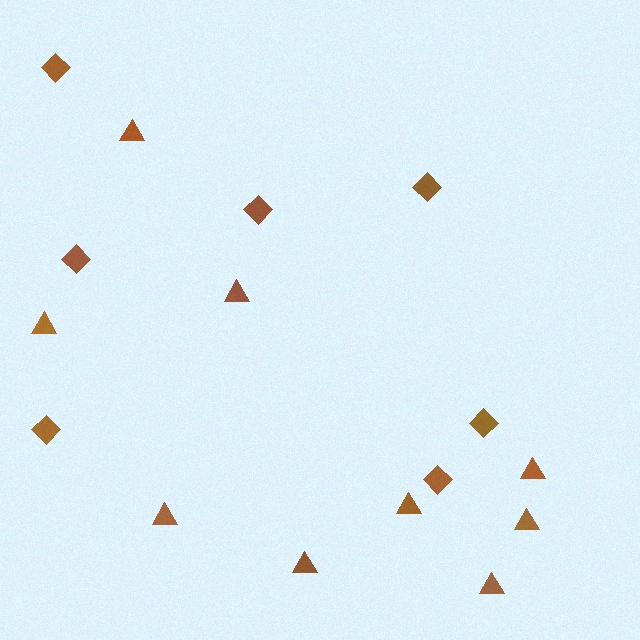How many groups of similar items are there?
There are 2 groups: one group of triangles (9) and one group of diamonds (7).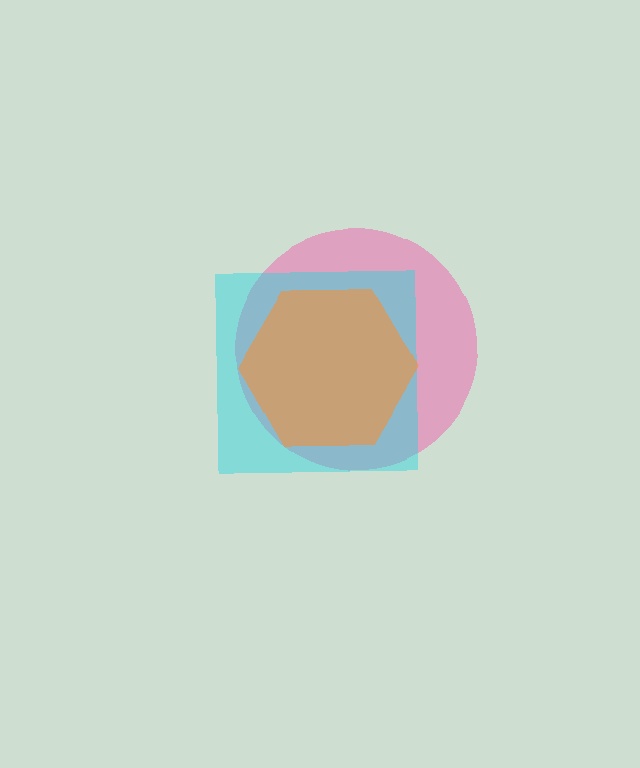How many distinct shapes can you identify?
There are 3 distinct shapes: a pink circle, a cyan square, an orange hexagon.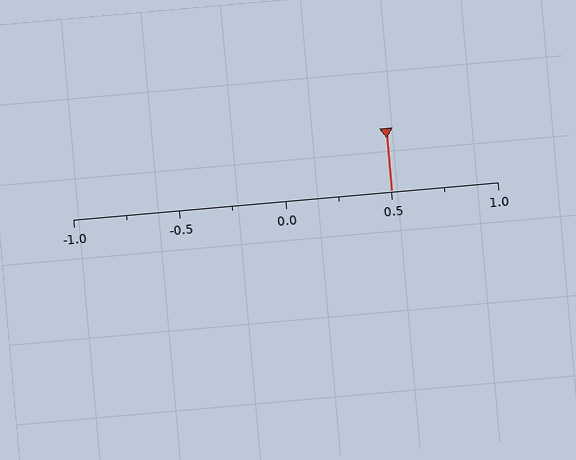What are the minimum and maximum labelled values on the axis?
The axis runs from -1.0 to 1.0.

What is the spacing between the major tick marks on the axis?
The major ticks are spaced 0.5 apart.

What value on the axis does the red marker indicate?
The marker indicates approximately 0.5.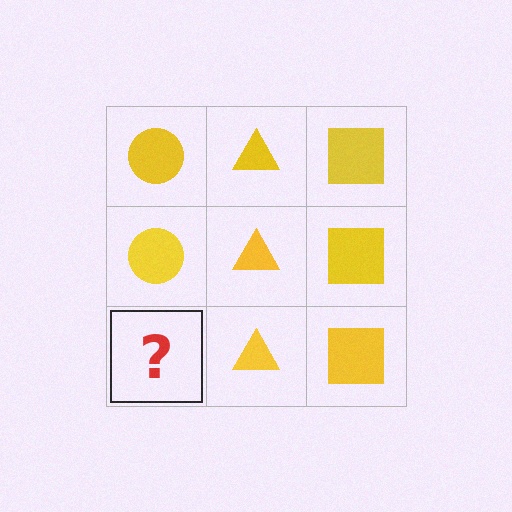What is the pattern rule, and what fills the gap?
The rule is that each column has a consistent shape. The gap should be filled with a yellow circle.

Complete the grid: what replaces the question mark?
The question mark should be replaced with a yellow circle.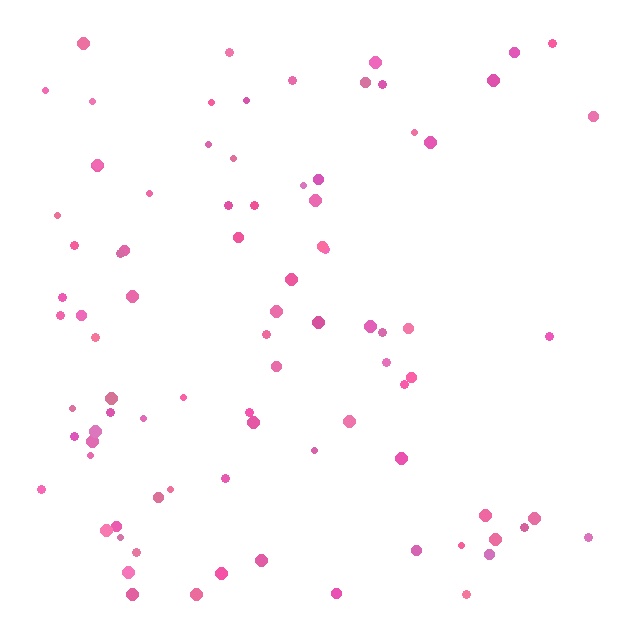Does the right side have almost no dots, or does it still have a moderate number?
Still a moderate number, just noticeably fewer than the left.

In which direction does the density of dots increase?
From right to left, with the left side densest.